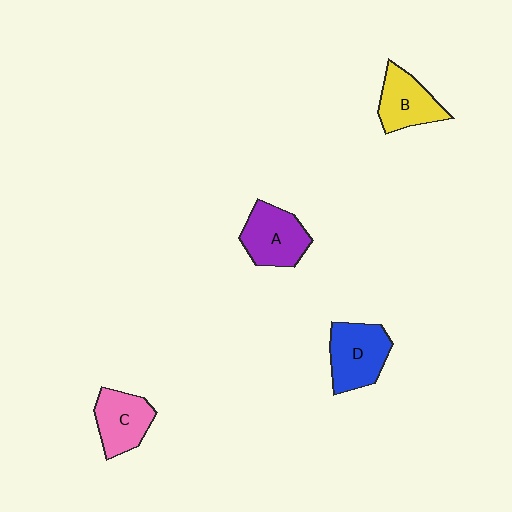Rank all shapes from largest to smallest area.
From largest to smallest: D (blue), A (purple), B (yellow), C (pink).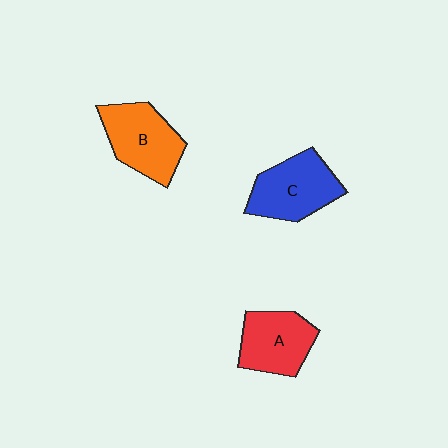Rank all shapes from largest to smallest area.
From largest to smallest: C (blue), B (orange), A (red).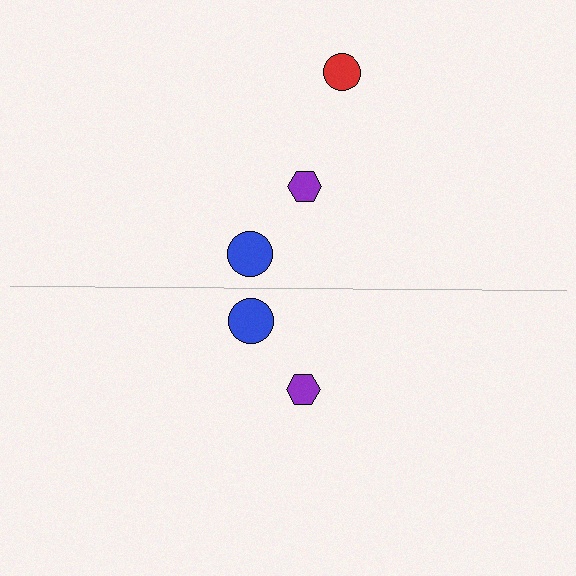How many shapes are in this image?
There are 5 shapes in this image.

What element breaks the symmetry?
A red circle is missing from the bottom side.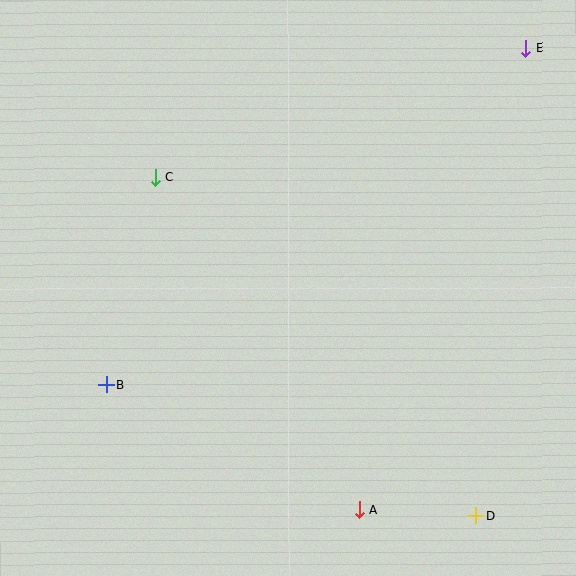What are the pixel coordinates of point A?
Point A is at (360, 510).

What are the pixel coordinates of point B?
Point B is at (106, 385).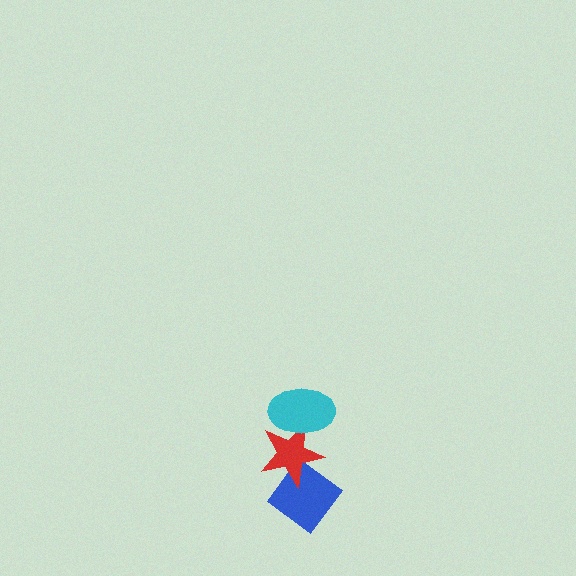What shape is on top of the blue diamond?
The red star is on top of the blue diamond.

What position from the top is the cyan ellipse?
The cyan ellipse is 1st from the top.